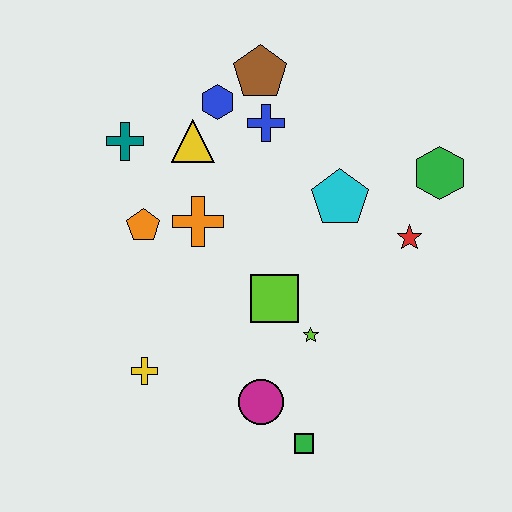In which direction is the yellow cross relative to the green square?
The yellow cross is to the left of the green square.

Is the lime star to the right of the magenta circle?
Yes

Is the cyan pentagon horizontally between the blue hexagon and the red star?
Yes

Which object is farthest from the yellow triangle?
The green square is farthest from the yellow triangle.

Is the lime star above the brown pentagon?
No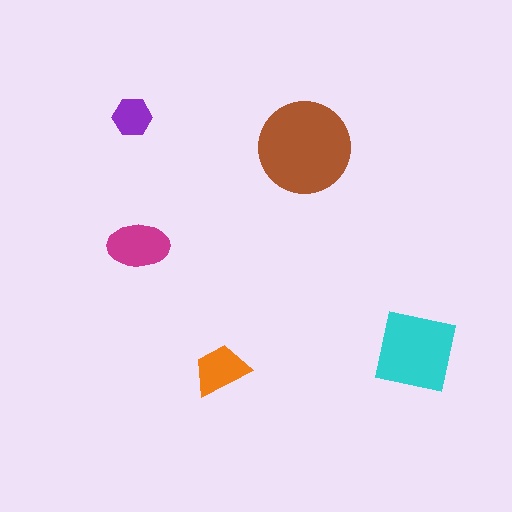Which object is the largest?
The brown circle.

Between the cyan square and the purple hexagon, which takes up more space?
The cyan square.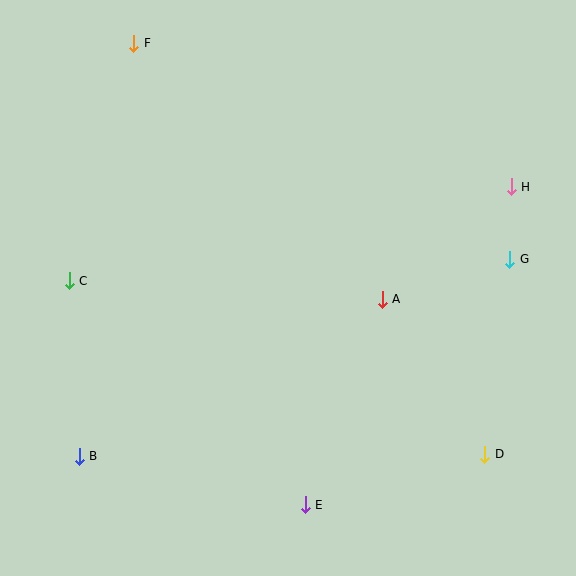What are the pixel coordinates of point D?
Point D is at (484, 454).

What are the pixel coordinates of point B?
Point B is at (79, 456).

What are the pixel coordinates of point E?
Point E is at (305, 505).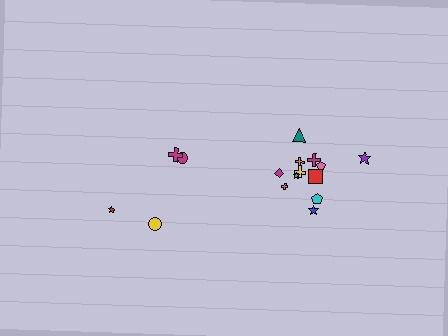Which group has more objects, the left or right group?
The right group.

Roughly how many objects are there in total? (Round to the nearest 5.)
Roughly 15 objects in total.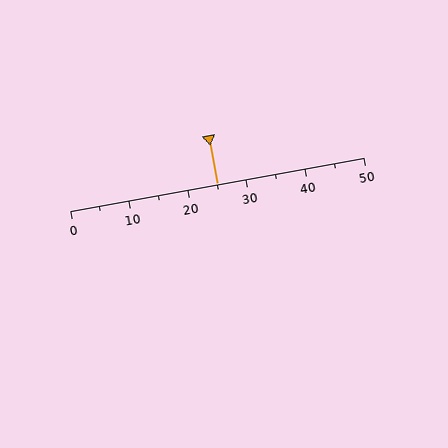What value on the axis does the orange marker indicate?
The marker indicates approximately 25.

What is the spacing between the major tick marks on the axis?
The major ticks are spaced 10 apart.